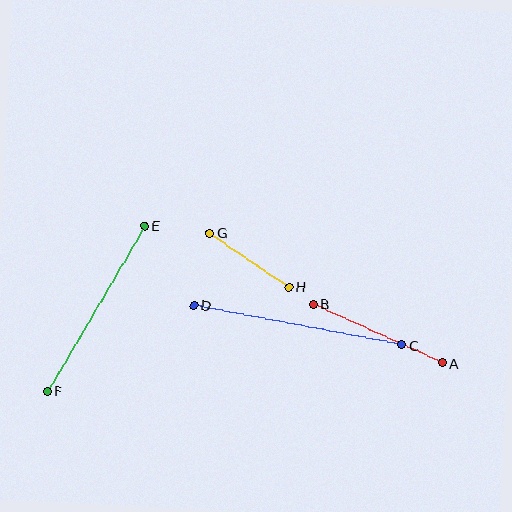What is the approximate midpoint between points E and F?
The midpoint is at approximately (96, 308) pixels.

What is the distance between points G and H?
The distance is approximately 96 pixels.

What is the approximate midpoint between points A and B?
The midpoint is at approximately (377, 334) pixels.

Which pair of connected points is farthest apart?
Points C and D are farthest apart.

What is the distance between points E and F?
The distance is approximately 192 pixels.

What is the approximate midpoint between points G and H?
The midpoint is at approximately (249, 260) pixels.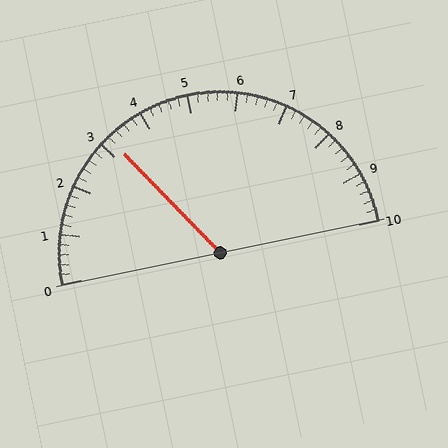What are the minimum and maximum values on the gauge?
The gauge ranges from 0 to 10.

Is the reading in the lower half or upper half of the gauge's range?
The reading is in the lower half of the range (0 to 10).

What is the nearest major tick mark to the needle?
The nearest major tick mark is 3.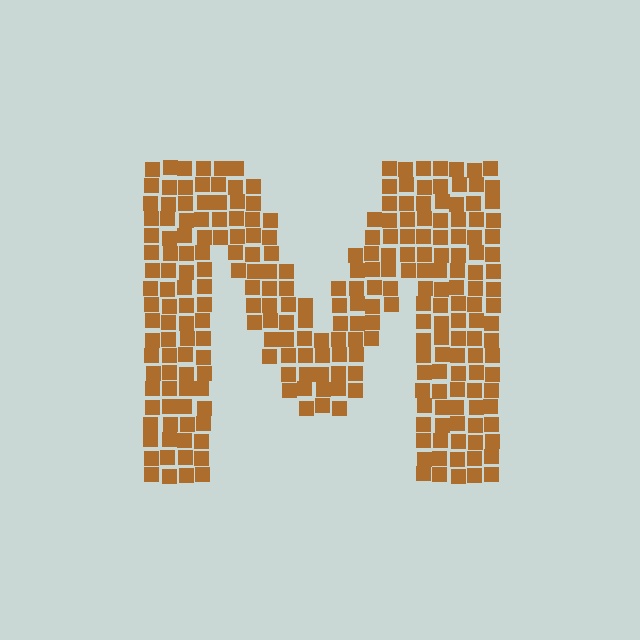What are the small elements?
The small elements are squares.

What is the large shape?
The large shape is the letter M.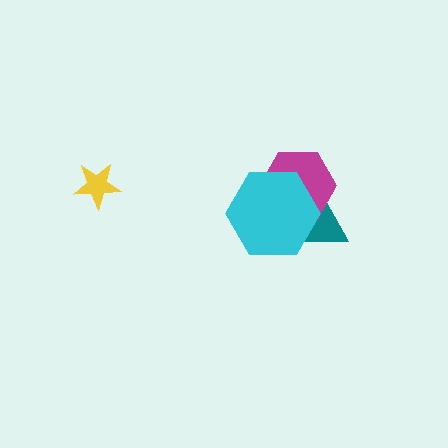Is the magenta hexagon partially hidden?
Yes, it is partially covered by another shape.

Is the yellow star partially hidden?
No, no other shape covers it.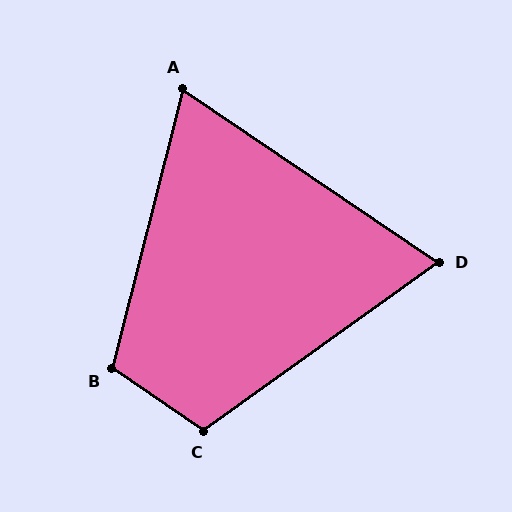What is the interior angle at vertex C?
Approximately 110 degrees (obtuse).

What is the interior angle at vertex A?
Approximately 70 degrees (acute).